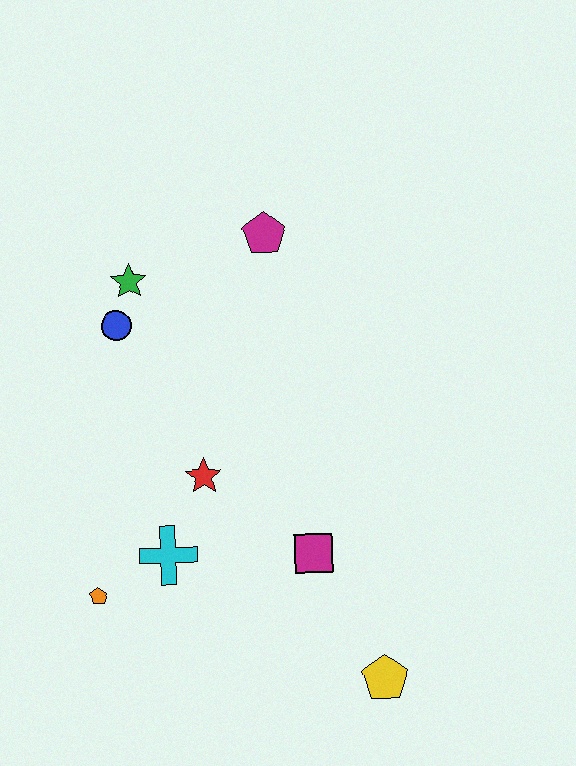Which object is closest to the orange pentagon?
The cyan cross is closest to the orange pentagon.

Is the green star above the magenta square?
Yes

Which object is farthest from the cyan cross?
The magenta pentagon is farthest from the cyan cross.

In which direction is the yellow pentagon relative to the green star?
The yellow pentagon is below the green star.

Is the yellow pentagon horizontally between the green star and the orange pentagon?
No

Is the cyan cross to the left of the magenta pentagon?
Yes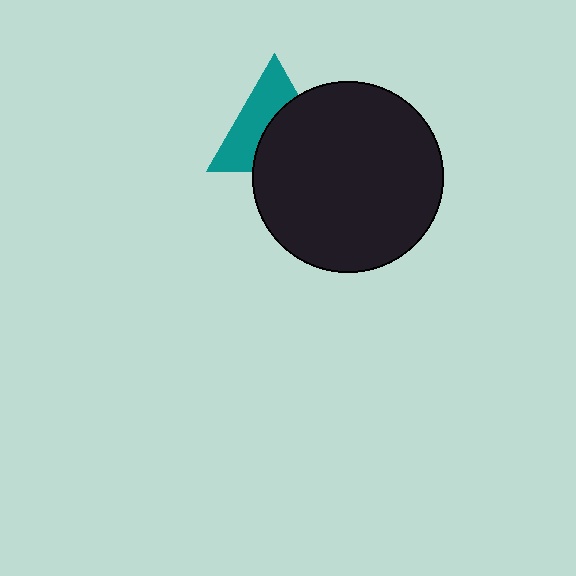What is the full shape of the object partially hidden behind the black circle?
The partially hidden object is a teal triangle.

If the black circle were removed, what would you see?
You would see the complete teal triangle.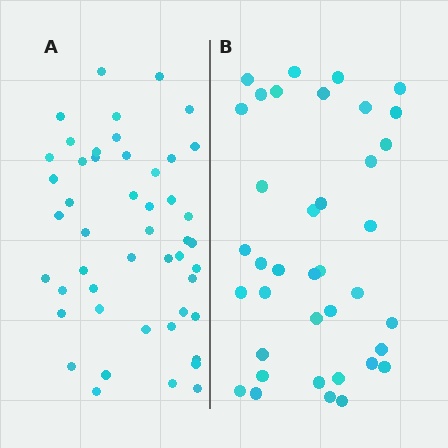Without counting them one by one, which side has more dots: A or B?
Region A (the left region) has more dots.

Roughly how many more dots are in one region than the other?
Region A has roughly 10 or so more dots than region B.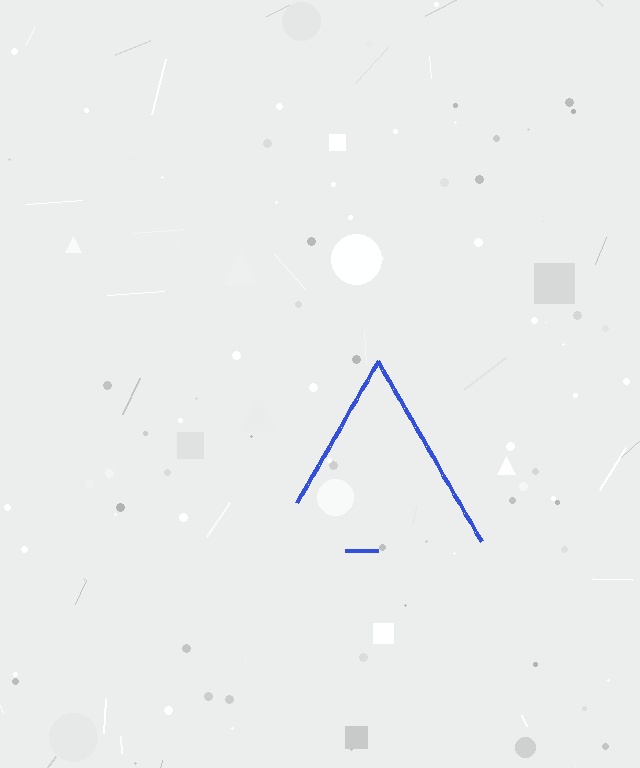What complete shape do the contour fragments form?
The contour fragments form a triangle.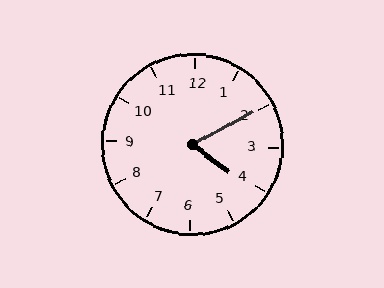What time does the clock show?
4:10.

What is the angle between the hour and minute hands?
Approximately 65 degrees.